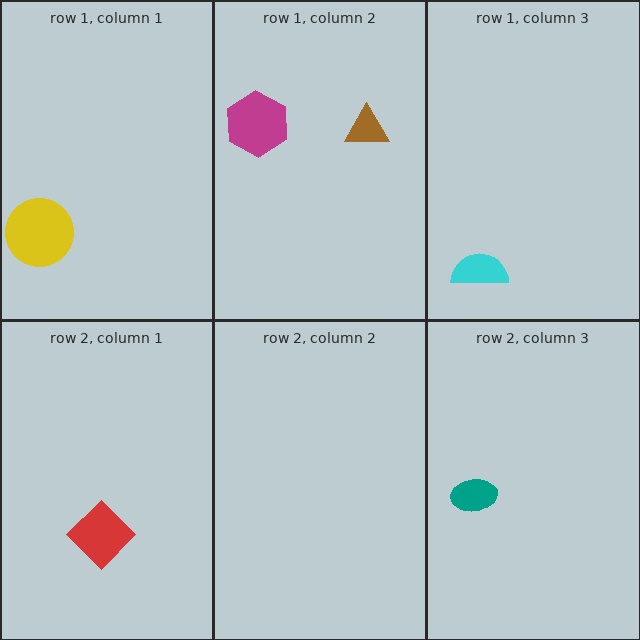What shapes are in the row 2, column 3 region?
The teal ellipse.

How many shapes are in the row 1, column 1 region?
1.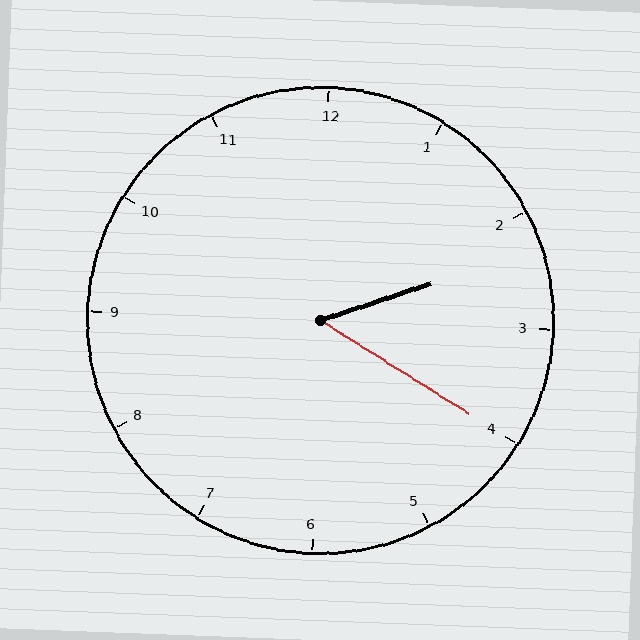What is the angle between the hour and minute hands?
Approximately 50 degrees.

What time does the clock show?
2:20.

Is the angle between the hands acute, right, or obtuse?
It is acute.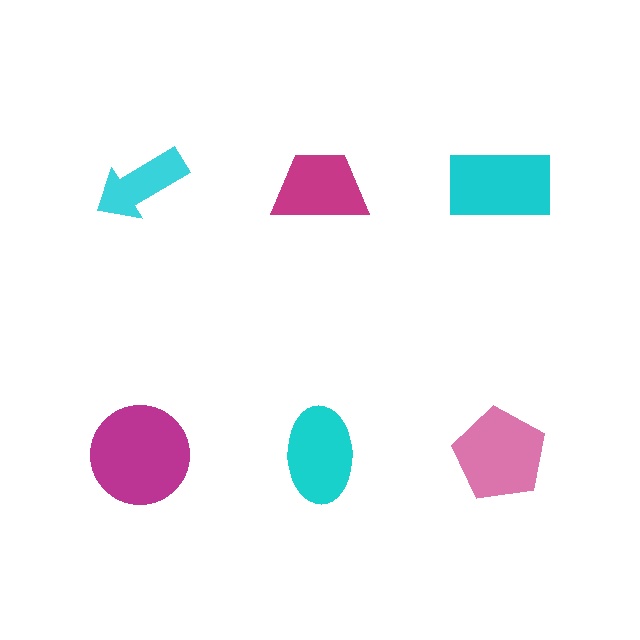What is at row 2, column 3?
A pink pentagon.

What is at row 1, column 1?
A cyan arrow.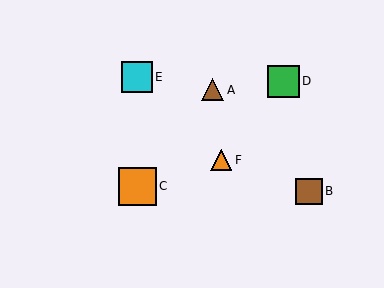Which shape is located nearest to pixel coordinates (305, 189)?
The brown square (labeled B) at (309, 191) is nearest to that location.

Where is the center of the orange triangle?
The center of the orange triangle is at (221, 160).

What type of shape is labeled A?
Shape A is a brown triangle.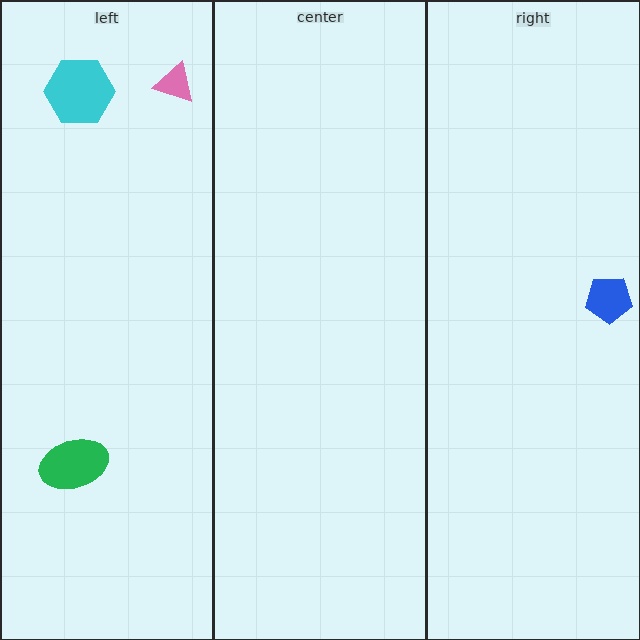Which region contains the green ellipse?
The left region.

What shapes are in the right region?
The blue pentagon.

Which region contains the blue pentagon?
The right region.